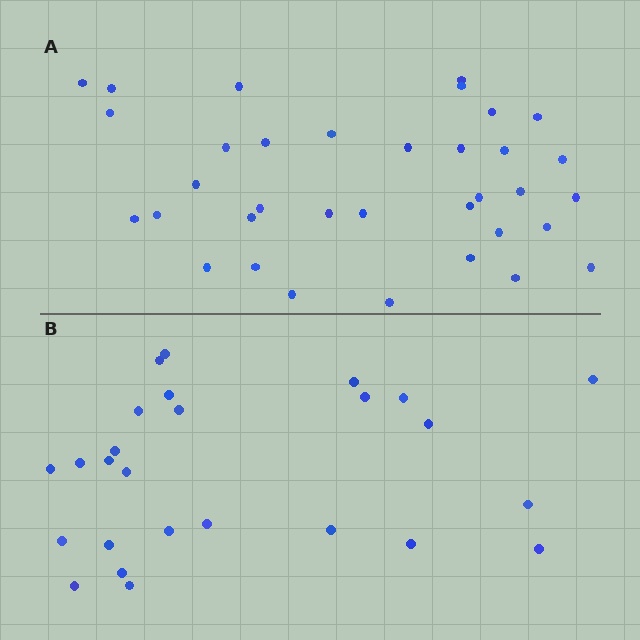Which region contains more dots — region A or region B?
Region A (the top region) has more dots.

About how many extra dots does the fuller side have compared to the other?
Region A has roughly 8 or so more dots than region B.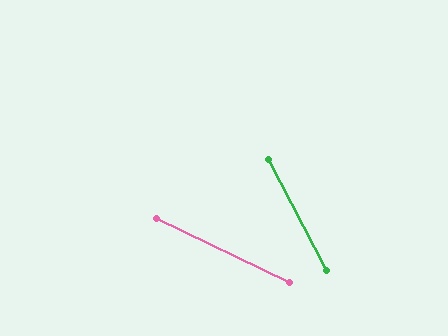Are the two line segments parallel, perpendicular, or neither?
Neither parallel nor perpendicular — they differ by about 36°.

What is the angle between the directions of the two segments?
Approximately 36 degrees.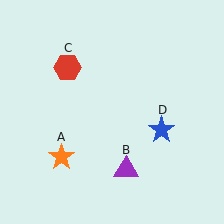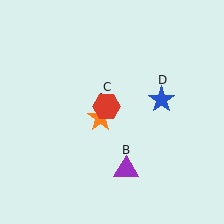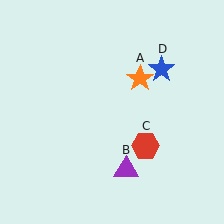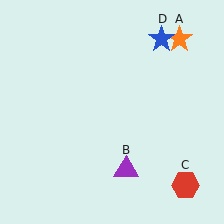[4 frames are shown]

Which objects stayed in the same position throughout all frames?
Purple triangle (object B) remained stationary.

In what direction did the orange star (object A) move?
The orange star (object A) moved up and to the right.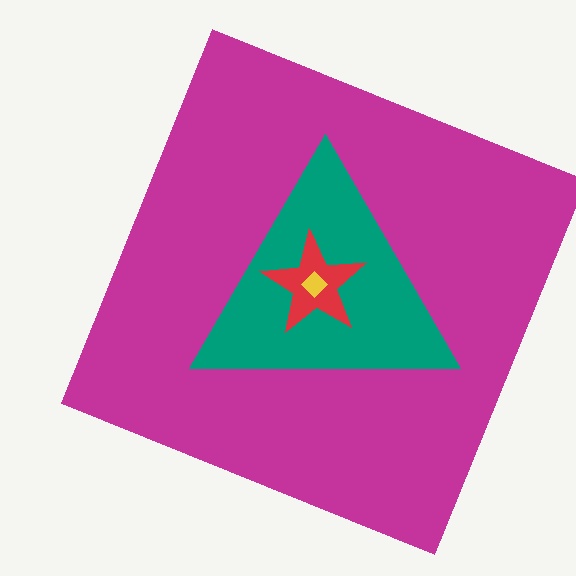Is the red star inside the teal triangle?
Yes.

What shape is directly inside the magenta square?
The teal triangle.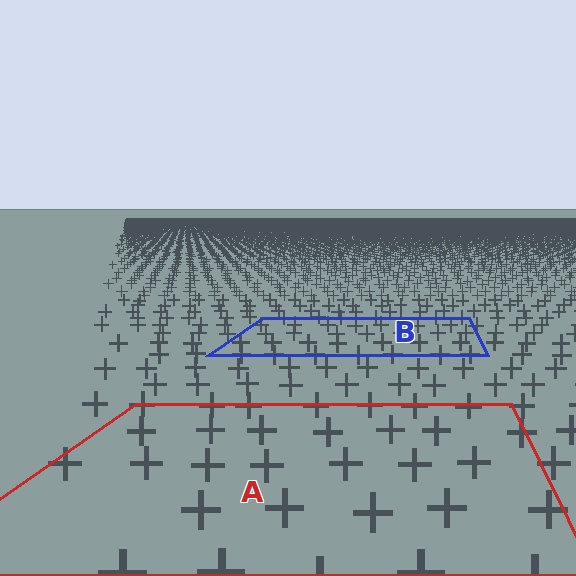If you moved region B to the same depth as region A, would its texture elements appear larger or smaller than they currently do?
They would appear larger. At a closer depth, the same texture elements are projected at a bigger on-screen size.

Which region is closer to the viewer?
Region A is closer. The texture elements there are larger and more spread out.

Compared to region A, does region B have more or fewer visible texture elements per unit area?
Region B has more texture elements per unit area — they are packed more densely because it is farther away.